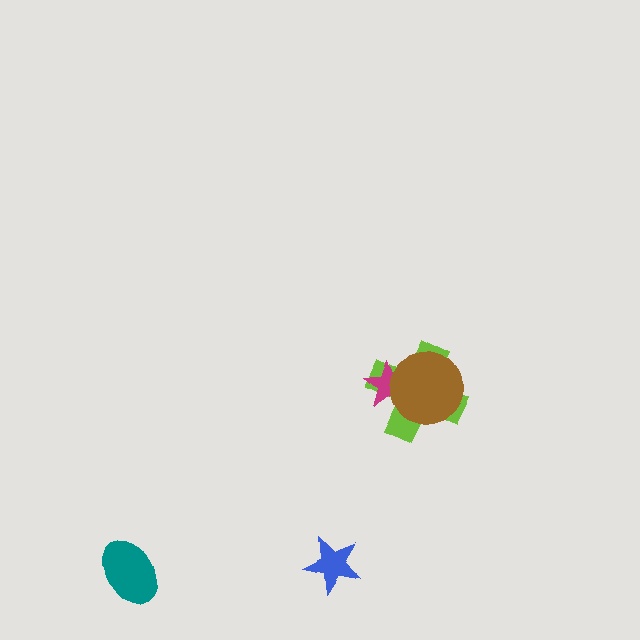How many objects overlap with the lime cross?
2 objects overlap with the lime cross.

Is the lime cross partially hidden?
Yes, it is partially covered by another shape.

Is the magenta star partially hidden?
Yes, it is partially covered by another shape.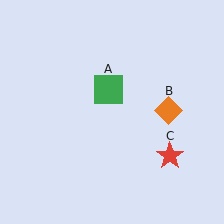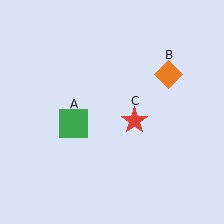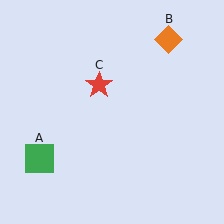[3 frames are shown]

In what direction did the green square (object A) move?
The green square (object A) moved down and to the left.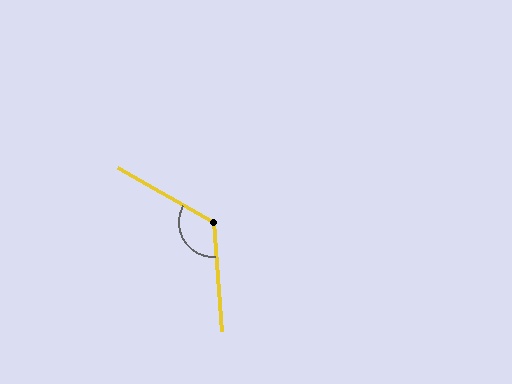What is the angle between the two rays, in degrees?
Approximately 123 degrees.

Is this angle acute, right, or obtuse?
It is obtuse.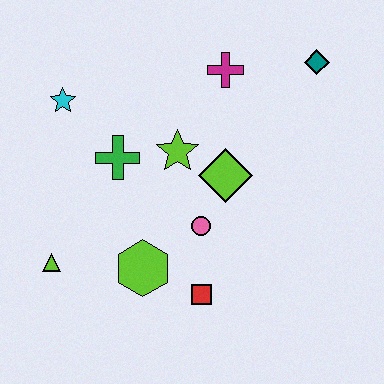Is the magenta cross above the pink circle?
Yes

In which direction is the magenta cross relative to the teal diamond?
The magenta cross is to the left of the teal diamond.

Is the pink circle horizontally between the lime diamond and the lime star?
Yes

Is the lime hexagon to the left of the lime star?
Yes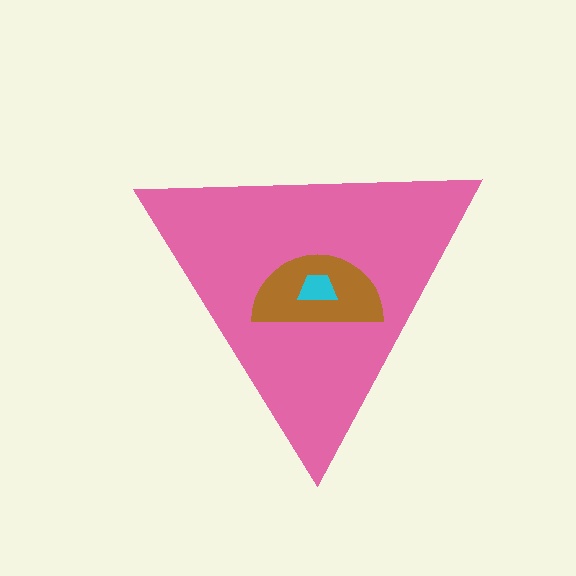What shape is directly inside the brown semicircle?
The cyan trapezoid.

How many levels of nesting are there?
3.